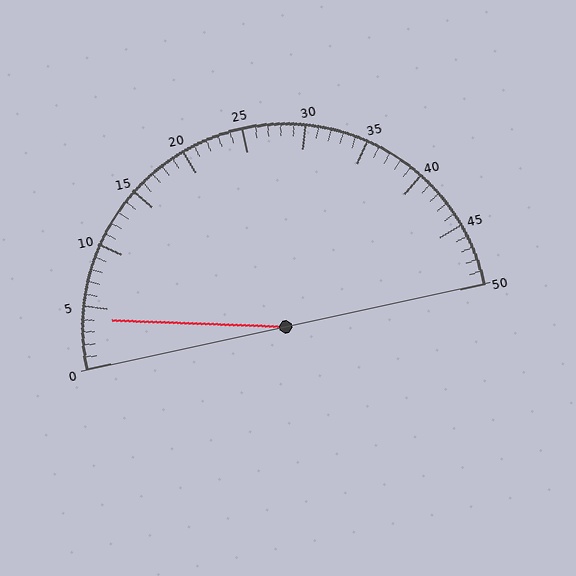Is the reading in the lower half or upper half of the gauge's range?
The reading is in the lower half of the range (0 to 50).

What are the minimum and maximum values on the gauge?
The gauge ranges from 0 to 50.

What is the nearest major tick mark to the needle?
The nearest major tick mark is 5.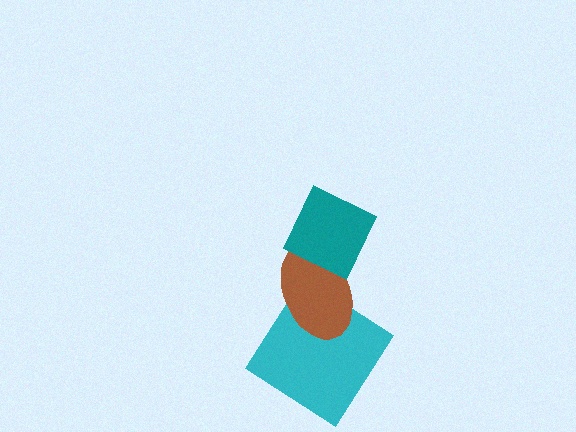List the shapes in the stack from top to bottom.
From top to bottom: the teal diamond, the brown ellipse, the cyan diamond.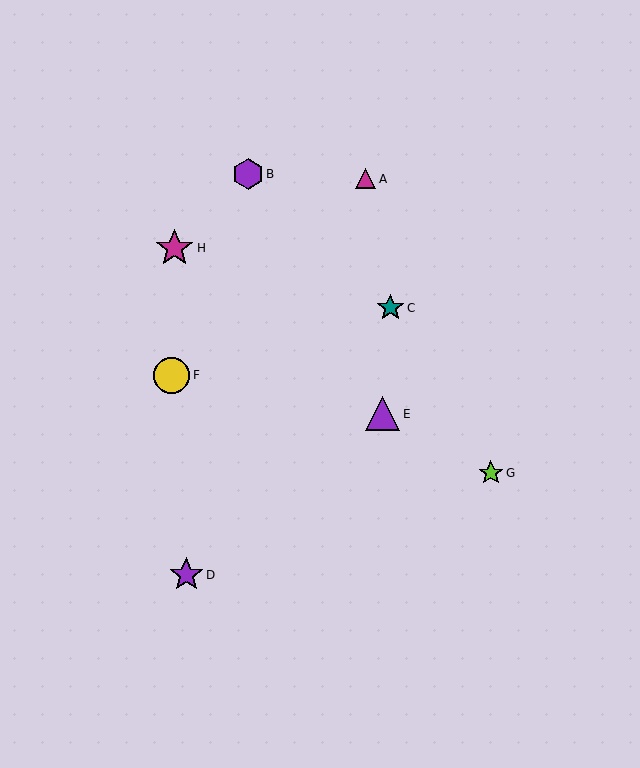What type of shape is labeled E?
Shape E is a purple triangle.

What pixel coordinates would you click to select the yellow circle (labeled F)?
Click at (171, 375) to select the yellow circle F.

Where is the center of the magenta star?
The center of the magenta star is at (175, 248).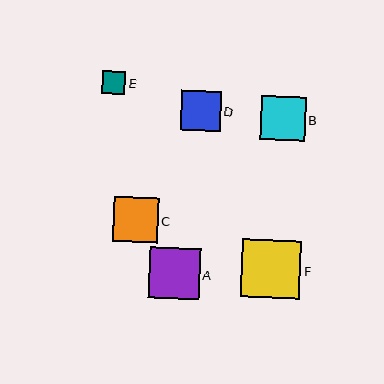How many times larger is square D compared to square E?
Square D is approximately 1.7 times the size of square E.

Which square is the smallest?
Square E is the smallest with a size of approximately 23 pixels.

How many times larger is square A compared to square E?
Square A is approximately 2.2 times the size of square E.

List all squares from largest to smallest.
From largest to smallest: F, A, C, B, D, E.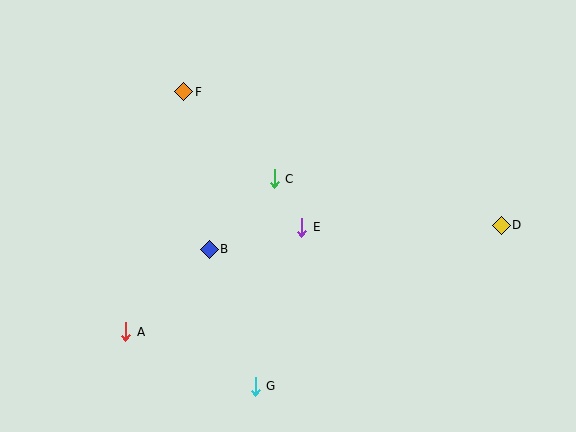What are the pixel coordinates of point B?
Point B is at (209, 249).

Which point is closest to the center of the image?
Point E at (302, 227) is closest to the center.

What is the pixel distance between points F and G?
The distance between F and G is 303 pixels.